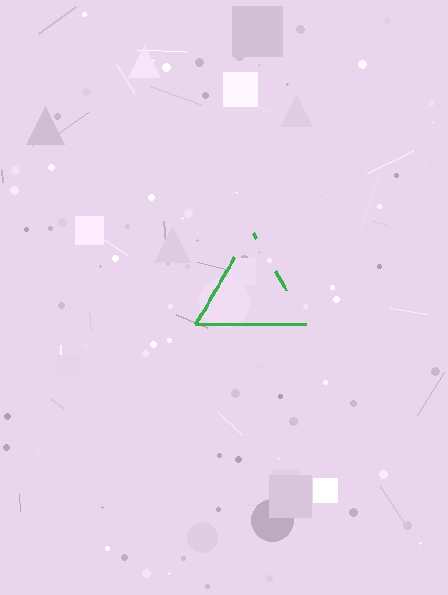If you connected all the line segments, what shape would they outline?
They would outline a triangle.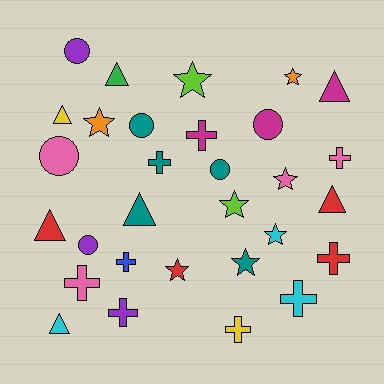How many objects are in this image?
There are 30 objects.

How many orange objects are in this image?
There are 2 orange objects.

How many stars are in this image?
There are 8 stars.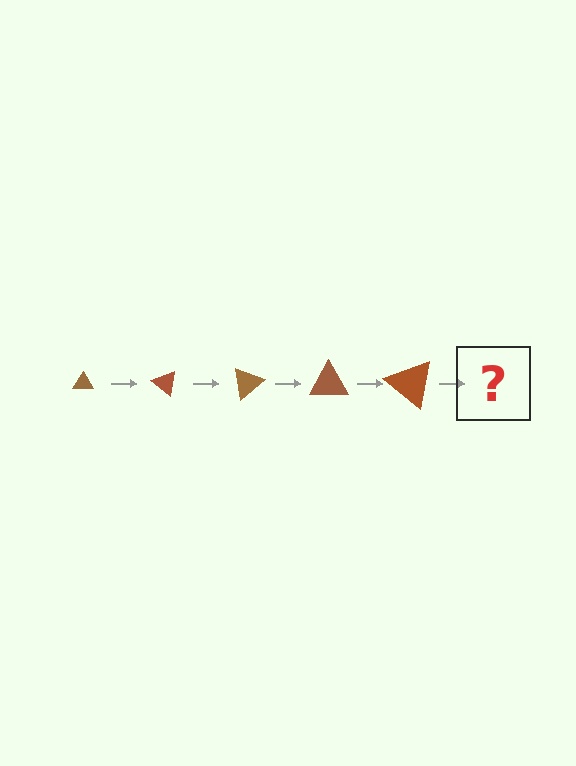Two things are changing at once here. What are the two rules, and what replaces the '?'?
The two rules are that the triangle grows larger each step and it rotates 40 degrees each step. The '?' should be a triangle, larger than the previous one and rotated 200 degrees from the start.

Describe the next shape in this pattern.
It should be a triangle, larger than the previous one and rotated 200 degrees from the start.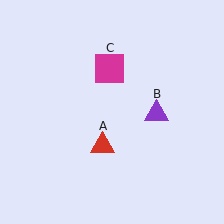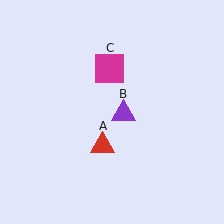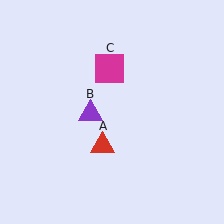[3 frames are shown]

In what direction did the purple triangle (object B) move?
The purple triangle (object B) moved left.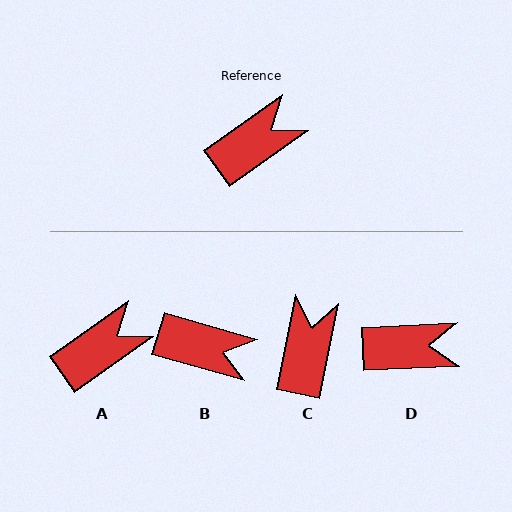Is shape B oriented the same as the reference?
No, it is off by about 51 degrees.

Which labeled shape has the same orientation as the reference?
A.